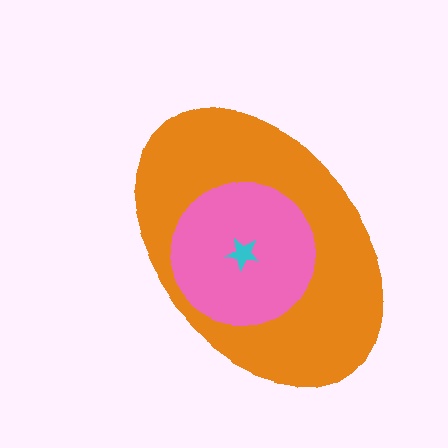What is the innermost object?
The cyan star.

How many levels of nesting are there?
3.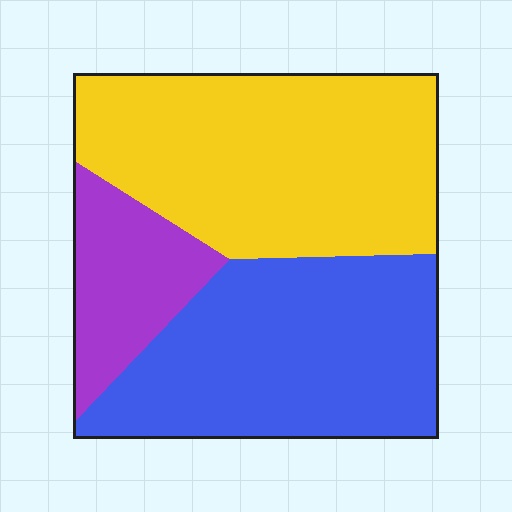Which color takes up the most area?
Yellow, at roughly 45%.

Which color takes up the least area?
Purple, at roughly 15%.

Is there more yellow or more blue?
Yellow.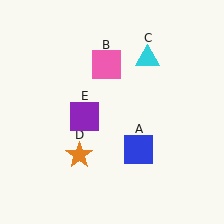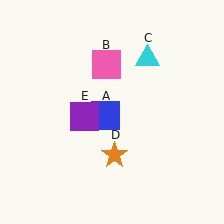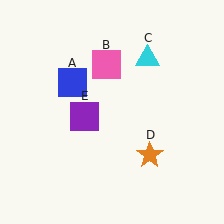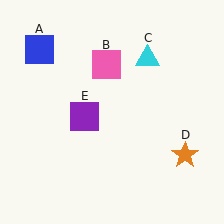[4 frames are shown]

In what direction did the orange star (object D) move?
The orange star (object D) moved right.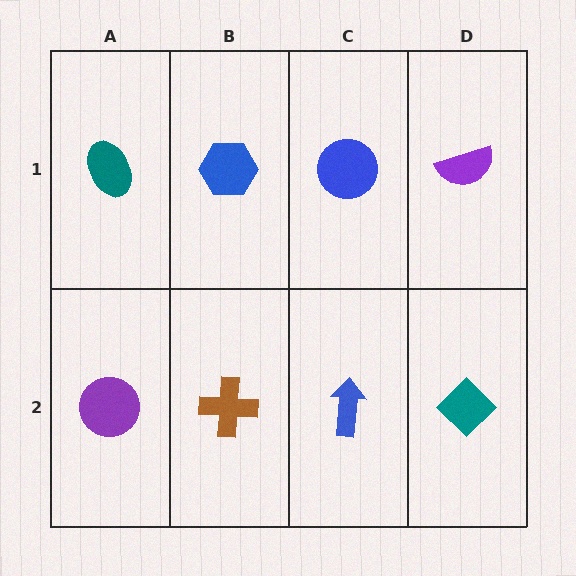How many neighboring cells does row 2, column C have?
3.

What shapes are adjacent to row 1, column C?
A blue arrow (row 2, column C), a blue hexagon (row 1, column B), a purple semicircle (row 1, column D).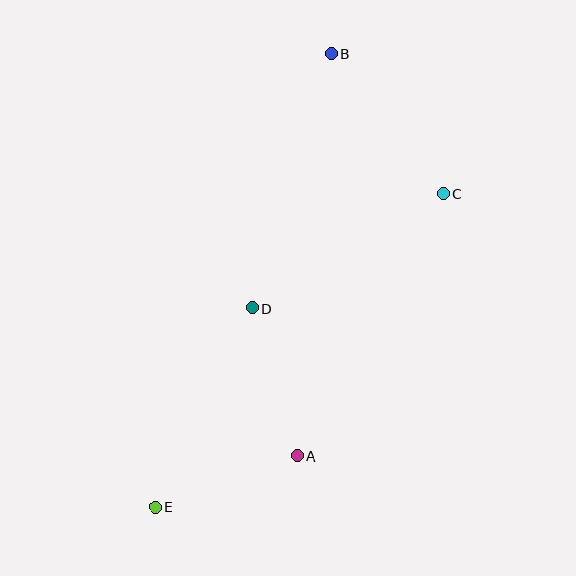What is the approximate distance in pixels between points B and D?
The distance between B and D is approximately 267 pixels.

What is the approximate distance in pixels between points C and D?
The distance between C and D is approximately 223 pixels.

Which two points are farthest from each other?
Points B and E are farthest from each other.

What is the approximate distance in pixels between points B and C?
The distance between B and C is approximately 179 pixels.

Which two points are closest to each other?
Points A and E are closest to each other.